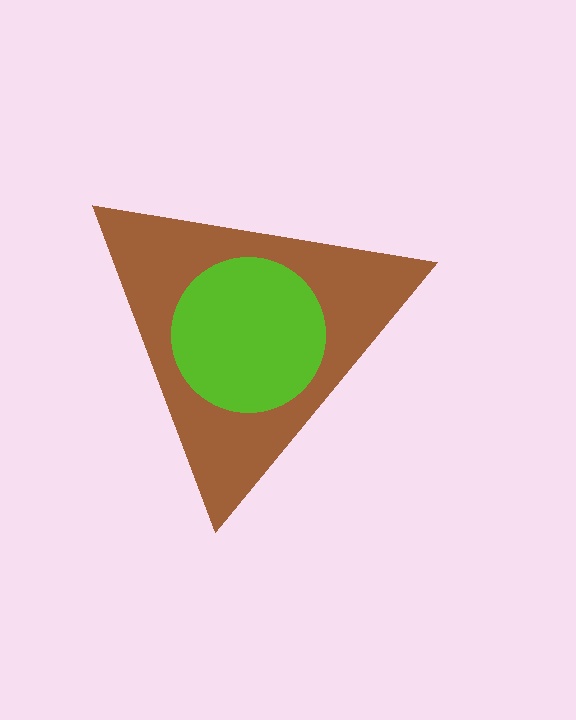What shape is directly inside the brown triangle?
The lime circle.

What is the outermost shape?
The brown triangle.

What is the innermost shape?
The lime circle.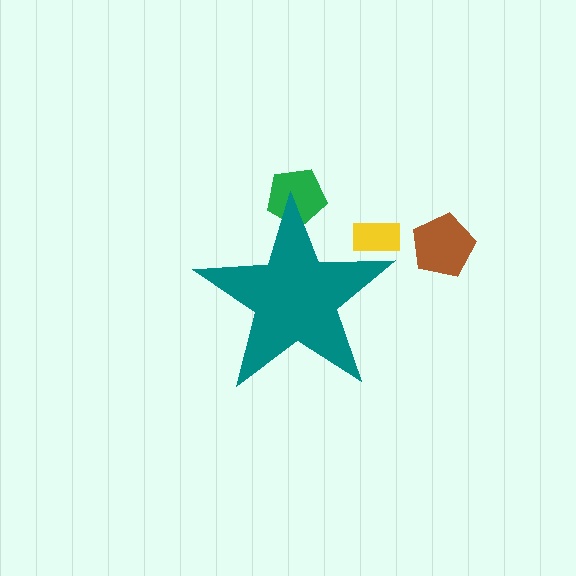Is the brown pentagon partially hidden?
No, the brown pentagon is fully visible.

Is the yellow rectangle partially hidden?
Yes, the yellow rectangle is partially hidden behind the teal star.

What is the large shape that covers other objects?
A teal star.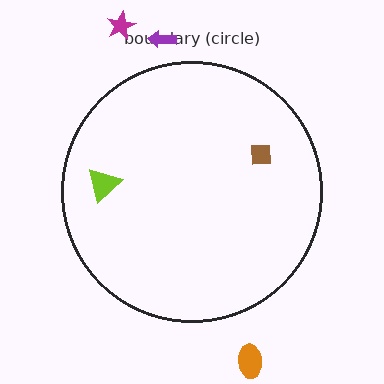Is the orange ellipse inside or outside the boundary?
Outside.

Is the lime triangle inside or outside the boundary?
Inside.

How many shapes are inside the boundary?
2 inside, 3 outside.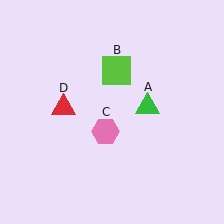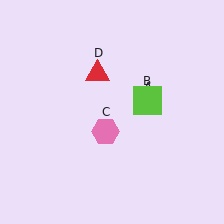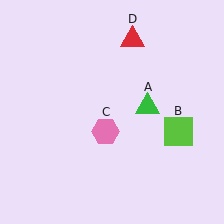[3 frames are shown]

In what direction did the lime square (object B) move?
The lime square (object B) moved down and to the right.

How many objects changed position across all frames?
2 objects changed position: lime square (object B), red triangle (object D).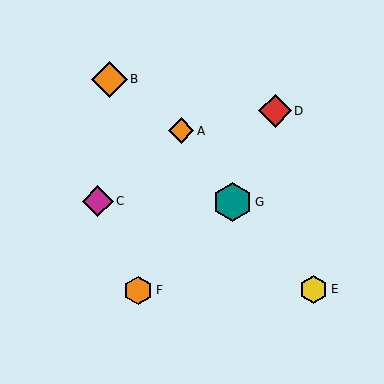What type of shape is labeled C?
Shape C is a magenta diamond.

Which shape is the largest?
The teal hexagon (labeled G) is the largest.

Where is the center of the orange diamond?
The center of the orange diamond is at (109, 79).